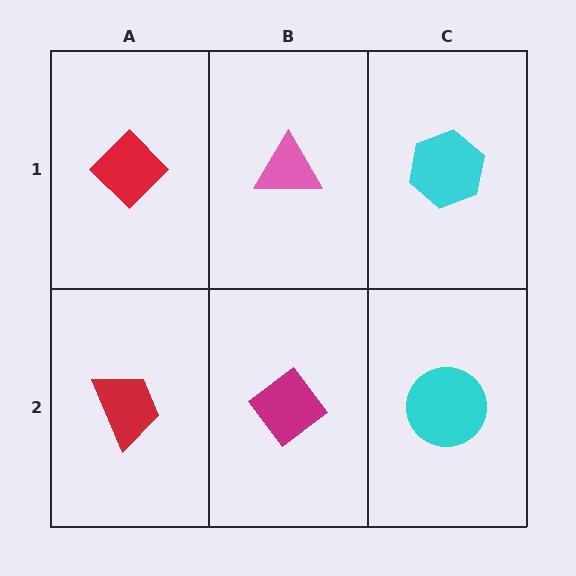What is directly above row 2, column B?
A pink triangle.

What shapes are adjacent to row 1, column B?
A magenta diamond (row 2, column B), a red diamond (row 1, column A), a cyan hexagon (row 1, column C).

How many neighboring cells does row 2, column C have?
2.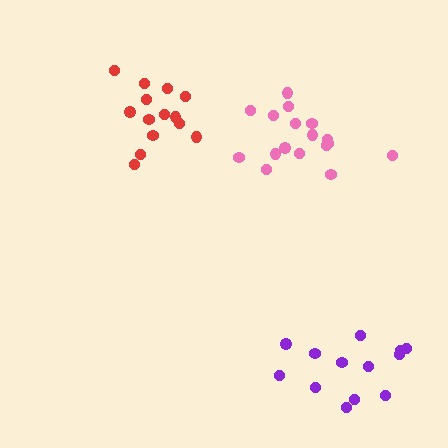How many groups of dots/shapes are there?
There are 3 groups.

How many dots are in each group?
Group 1: 14 dots, Group 2: 17 dots, Group 3: 13 dots (44 total).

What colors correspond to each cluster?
The clusters are colored: red, pink, purple.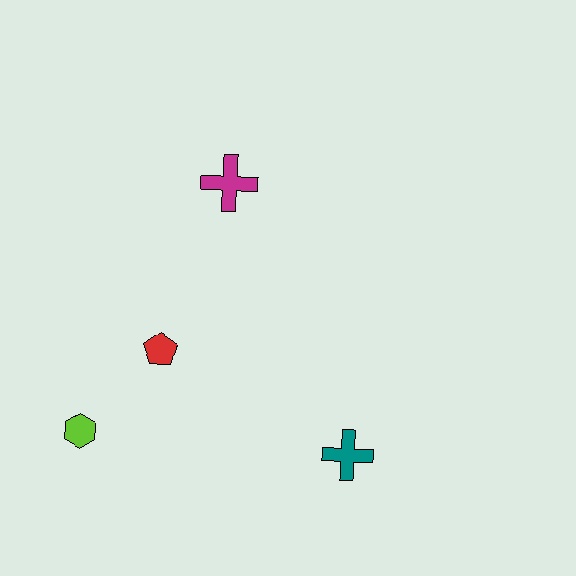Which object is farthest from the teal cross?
The magenta cross is farthest from the teal cross.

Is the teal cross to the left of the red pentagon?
No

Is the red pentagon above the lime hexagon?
Yes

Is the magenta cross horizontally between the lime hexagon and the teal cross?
Yes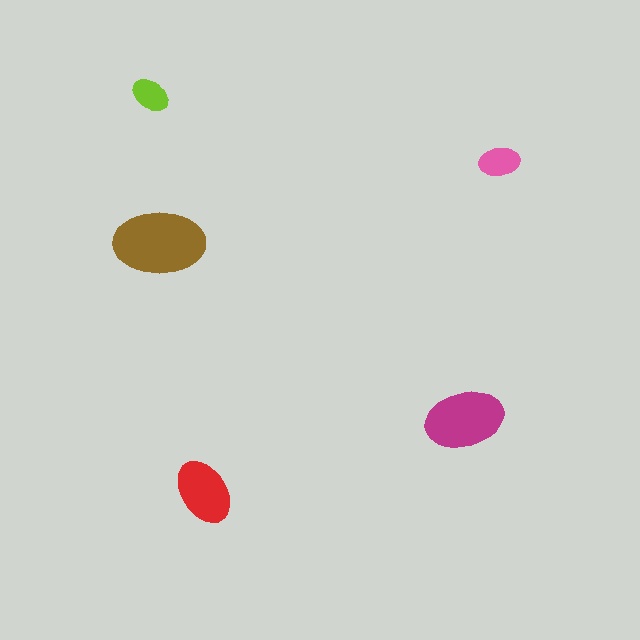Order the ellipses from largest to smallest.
the brown one, the magenta one, the red one, the pink one, the lime one.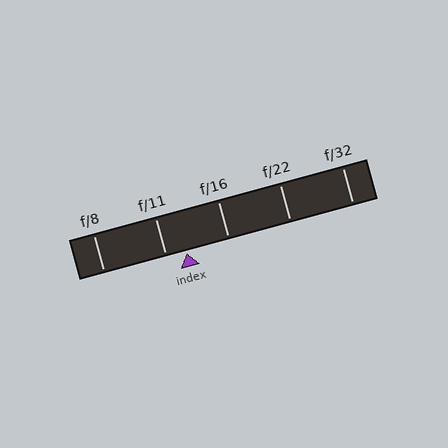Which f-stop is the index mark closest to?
The index mark is closest to f/11.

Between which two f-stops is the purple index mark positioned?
The index mark is between f/11 and f/16.